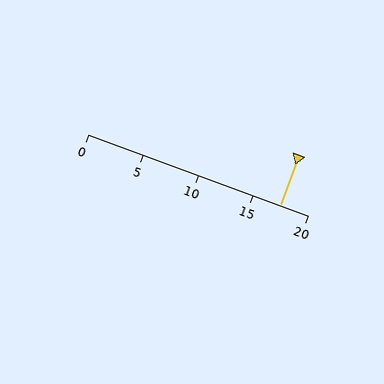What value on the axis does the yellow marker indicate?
The marker indicates approximately 17.5.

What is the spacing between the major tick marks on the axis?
The major ticks are spaced 5 apart.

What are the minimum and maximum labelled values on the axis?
The axis runs from 0 to 20.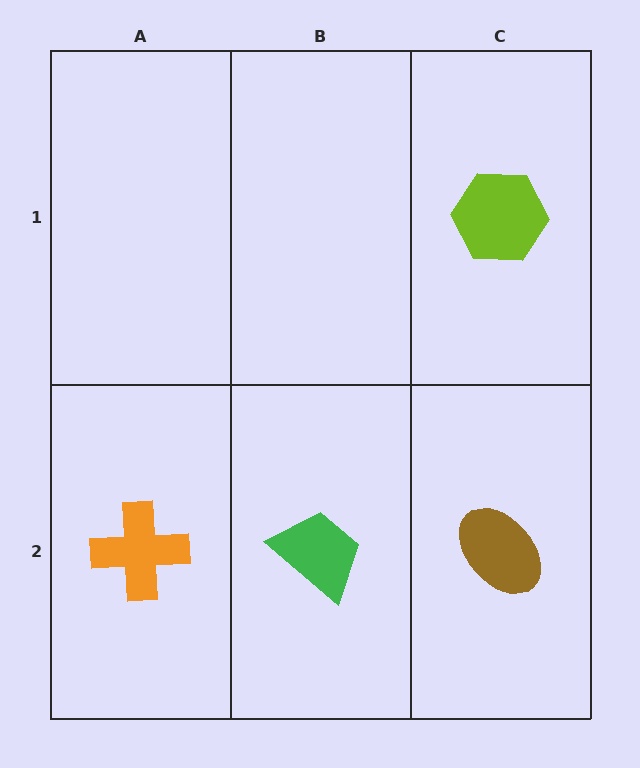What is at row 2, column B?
A green trapezoid.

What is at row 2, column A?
An orange cross.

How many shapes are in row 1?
1 shape.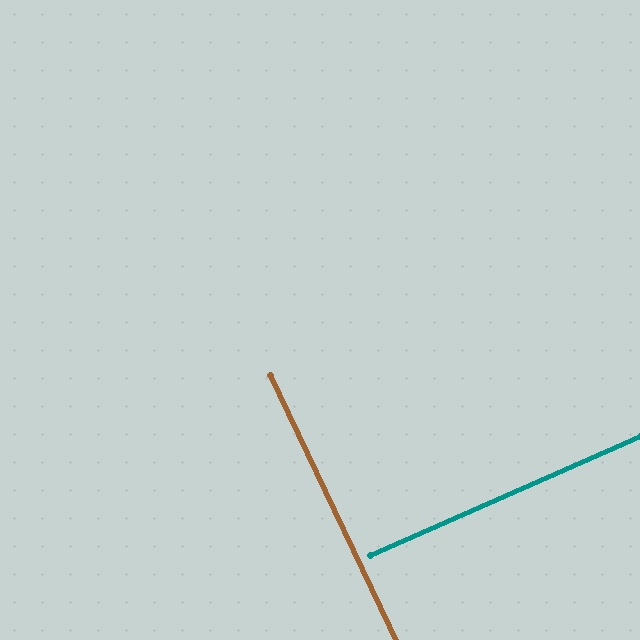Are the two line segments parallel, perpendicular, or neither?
Perpendicular — they meet at approximately 88°.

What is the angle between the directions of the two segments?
Approximately 88 degrees.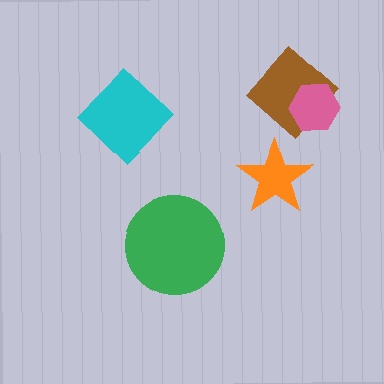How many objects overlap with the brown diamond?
1 object overlaps with the brown diamond.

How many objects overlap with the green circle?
0 objects overlap with the green circle.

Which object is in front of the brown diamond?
The pink hexagon is in front of the brown diamond.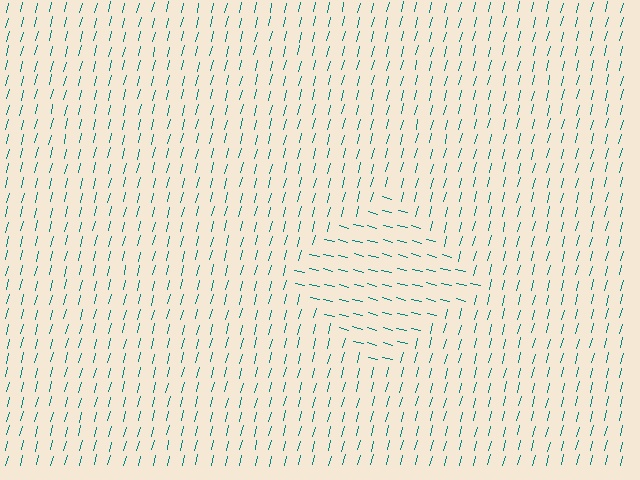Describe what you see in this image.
The image is filled with small teal line segments. A diamond region in the image has lines oriented differently from the surrounding lines, creating a visible texture boundary.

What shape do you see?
I see a diamond.